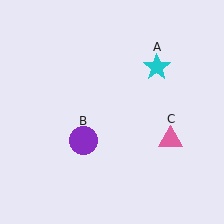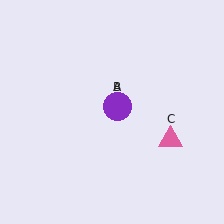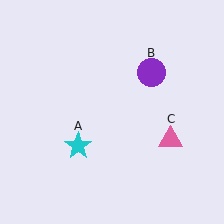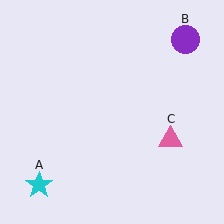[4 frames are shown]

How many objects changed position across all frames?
2 objects changed position: cyan star (object A), purple circle (object B).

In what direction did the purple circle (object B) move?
The purple circle (object B) moved up and to the right.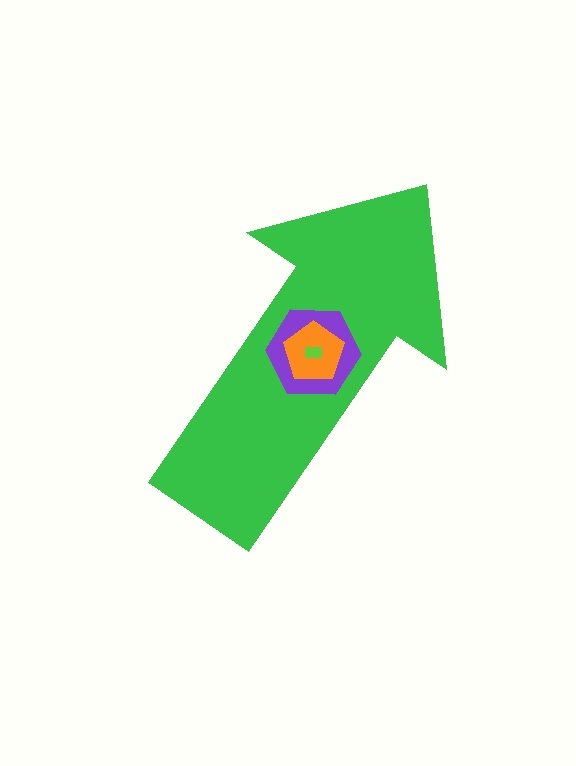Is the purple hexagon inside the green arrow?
Yes.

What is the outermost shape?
The green arrow.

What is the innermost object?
The lime rectangle.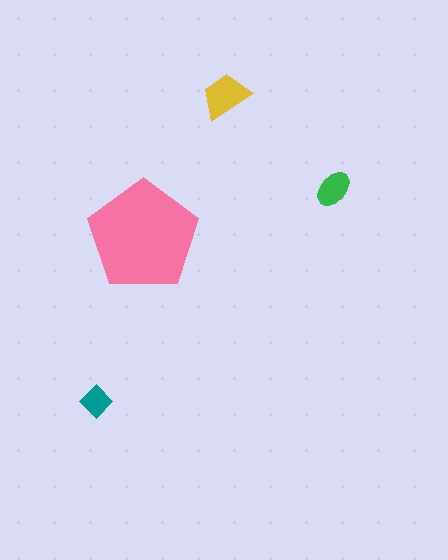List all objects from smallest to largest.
The teal diamond, the green ellipse, the yellow trapezoid, the pink pentagon.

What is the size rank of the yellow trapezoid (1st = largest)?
2nd.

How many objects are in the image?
There are 4 objects in the image.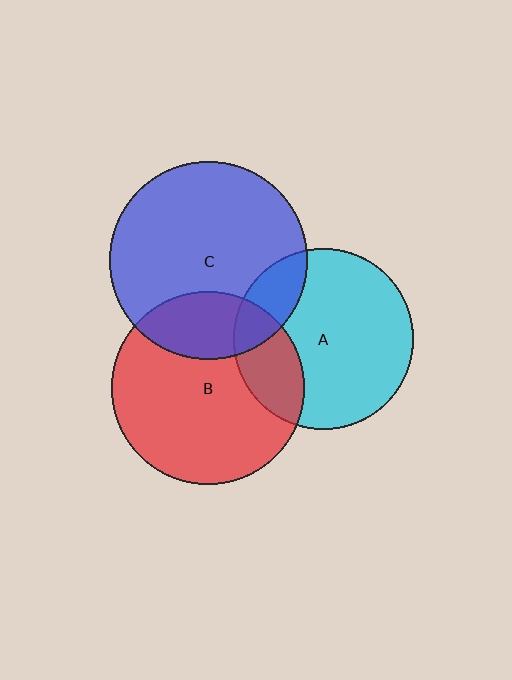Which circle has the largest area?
Circle C (blue).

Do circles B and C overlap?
Yes.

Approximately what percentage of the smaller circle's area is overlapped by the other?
Approximately 25%.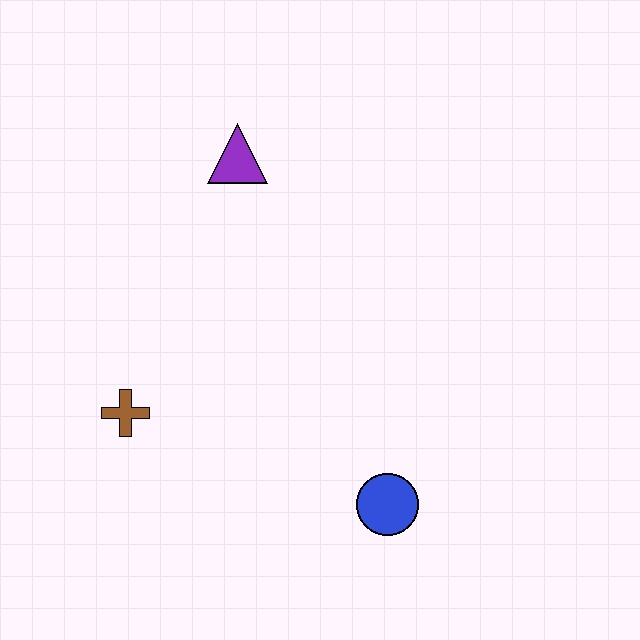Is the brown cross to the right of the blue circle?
No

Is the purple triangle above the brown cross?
Yes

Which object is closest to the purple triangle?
The brown cross is closest to the purple triangle.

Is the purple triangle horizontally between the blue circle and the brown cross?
Yes